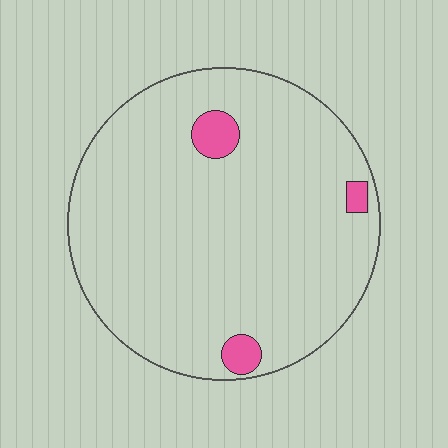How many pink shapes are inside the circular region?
3.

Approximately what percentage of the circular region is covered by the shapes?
Approximately 5%.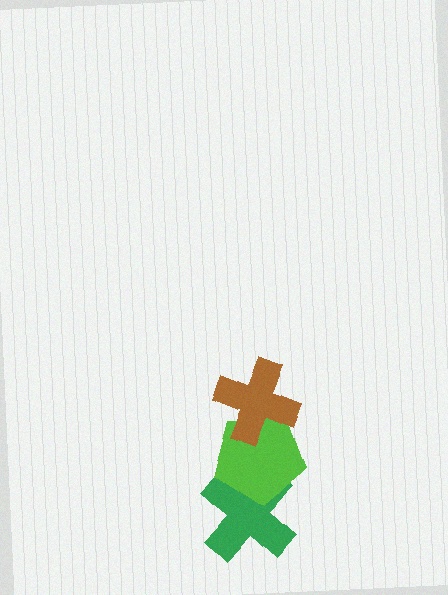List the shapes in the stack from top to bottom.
From top to bottom: the brown cross, the lime pentagon, the green cross.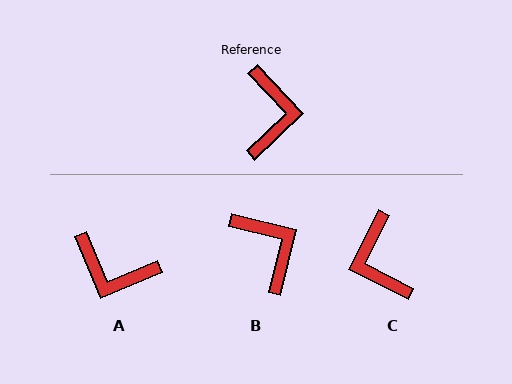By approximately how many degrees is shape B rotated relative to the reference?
Approximately 33 degrees counter-clockwise.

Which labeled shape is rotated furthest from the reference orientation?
C, about 161 degrees away.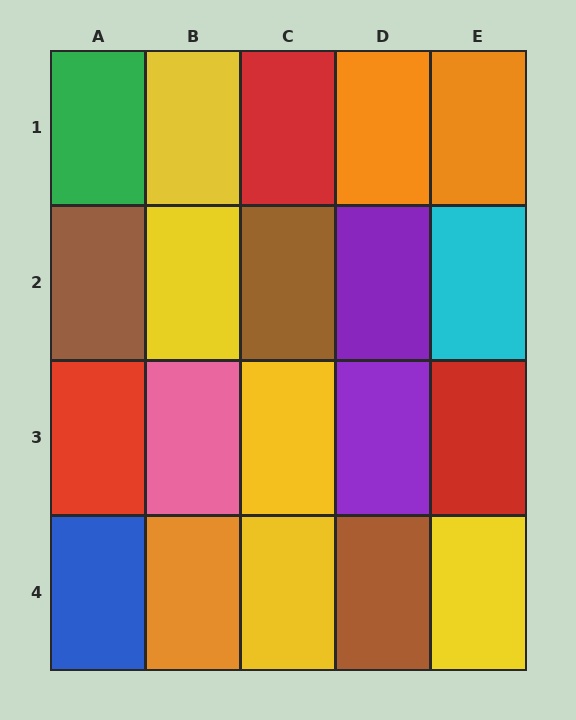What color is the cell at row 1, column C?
Red.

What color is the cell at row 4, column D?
Brown.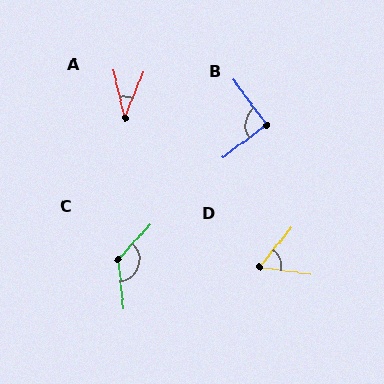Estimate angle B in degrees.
Approximately 90 degrees.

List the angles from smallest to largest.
A (36°), D (59°), B (90°), C (131°).